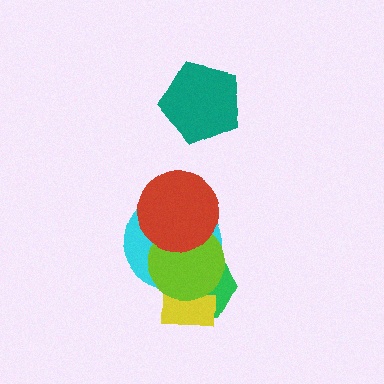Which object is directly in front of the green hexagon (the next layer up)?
The cyan circle is directly in front of the green hexagon.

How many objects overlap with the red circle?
2 objects overlap with the red circle.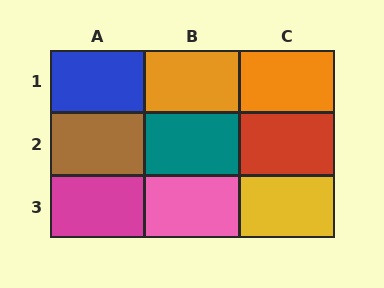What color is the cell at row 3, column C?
Yellow.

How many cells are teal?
1 cell is teal.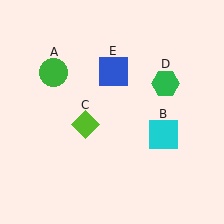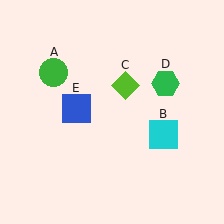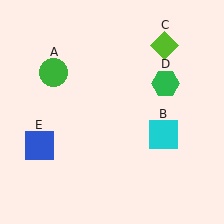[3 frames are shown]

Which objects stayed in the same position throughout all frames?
Green circle (object A) and cyan square (object B) and green hexagon (object D) remained stationary.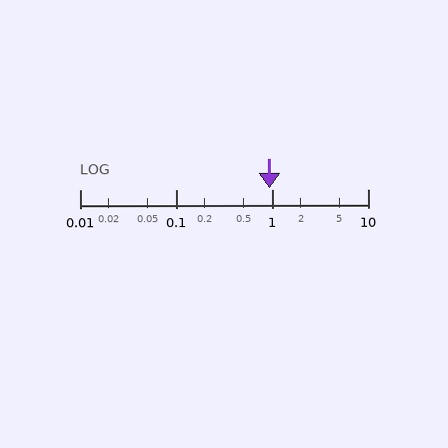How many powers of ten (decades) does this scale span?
The scale spans 3 decades, from 0.01 to 10.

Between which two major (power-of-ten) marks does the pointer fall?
The pointer is between 0.1 and 1.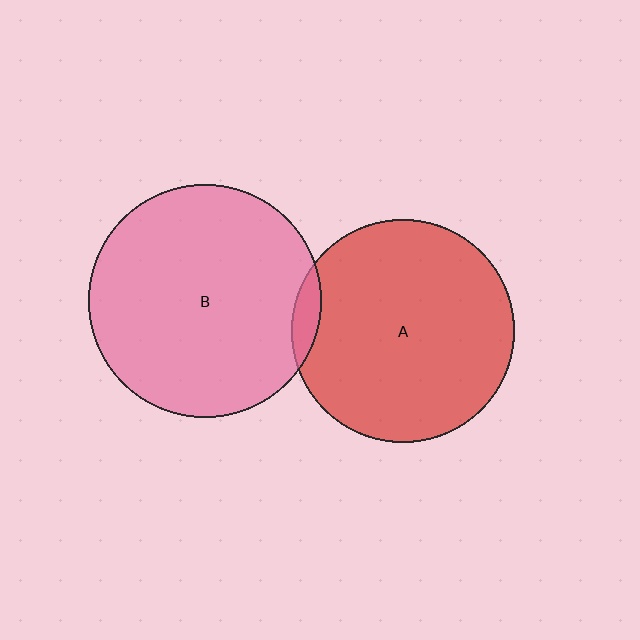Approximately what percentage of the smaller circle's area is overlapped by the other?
Approximately 5%.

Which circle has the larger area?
Circle B (pink).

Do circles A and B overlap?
Yes.